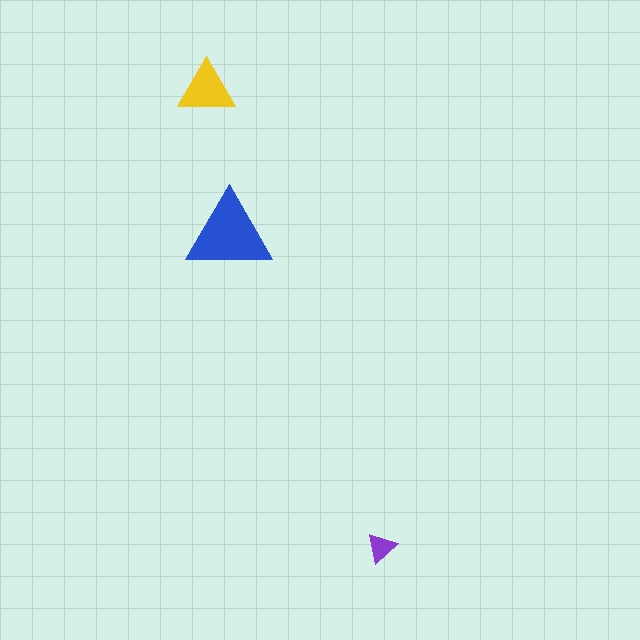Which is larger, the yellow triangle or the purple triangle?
The yellow one.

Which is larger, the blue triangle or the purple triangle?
The blue one.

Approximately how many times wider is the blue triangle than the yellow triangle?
About 1.5 times wider.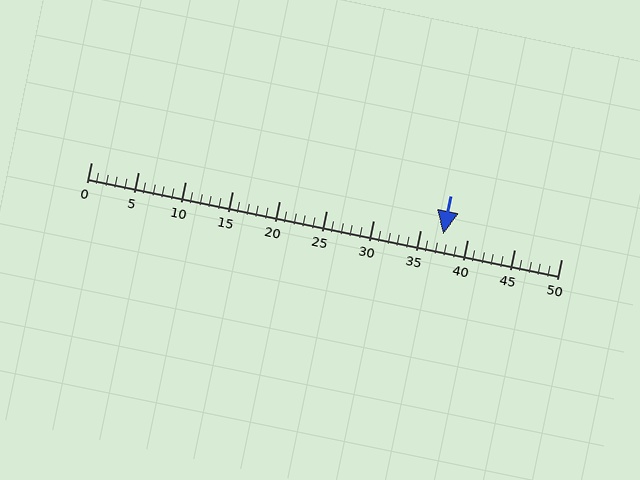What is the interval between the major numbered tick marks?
The major tick marks are spaced 5 units apart.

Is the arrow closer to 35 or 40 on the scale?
The arrow is closer to 35.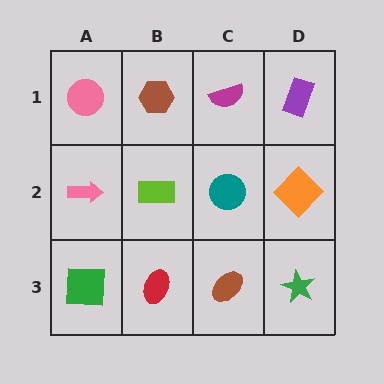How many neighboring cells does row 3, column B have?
3.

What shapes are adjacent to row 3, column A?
A pink arrow (row 2, column A), a red ellipse (row 3, column B).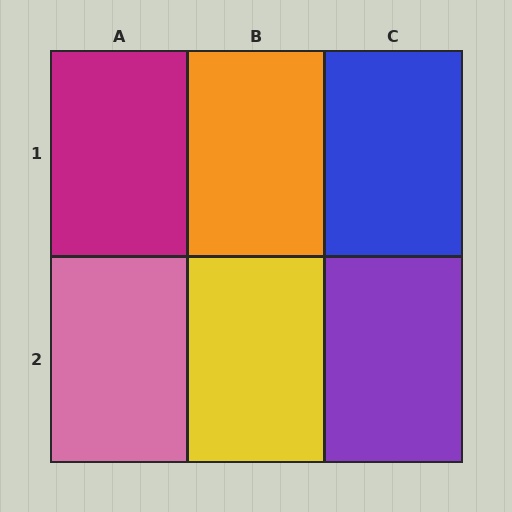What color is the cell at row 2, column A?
Pink.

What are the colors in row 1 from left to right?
Magenta, orange, blue.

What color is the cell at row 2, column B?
Yellow.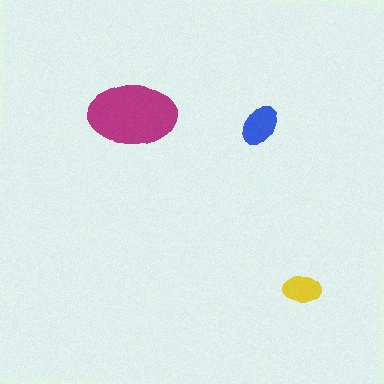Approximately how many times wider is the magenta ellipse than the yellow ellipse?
About 2.5 times wider.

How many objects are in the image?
There are 3 objects in the image.